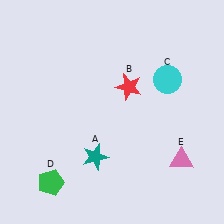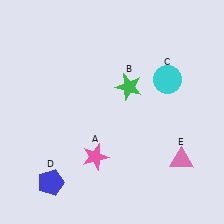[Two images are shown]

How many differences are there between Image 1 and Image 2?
There are 3 differences between the two images.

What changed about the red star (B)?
In Image 1, B is red. In Image 2, it changed to green.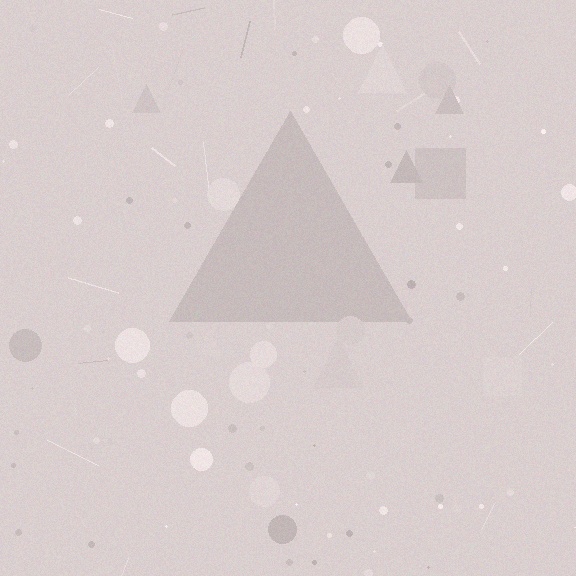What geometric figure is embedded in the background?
A triangle is embedded in the background.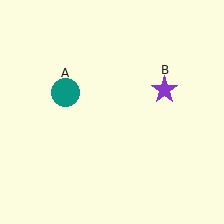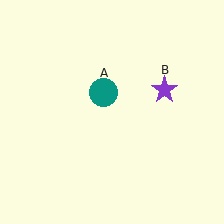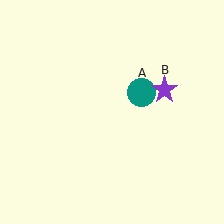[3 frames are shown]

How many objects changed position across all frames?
1 object changed position: teal circle (object A).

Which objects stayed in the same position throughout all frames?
Purple star (object B) remained stationary.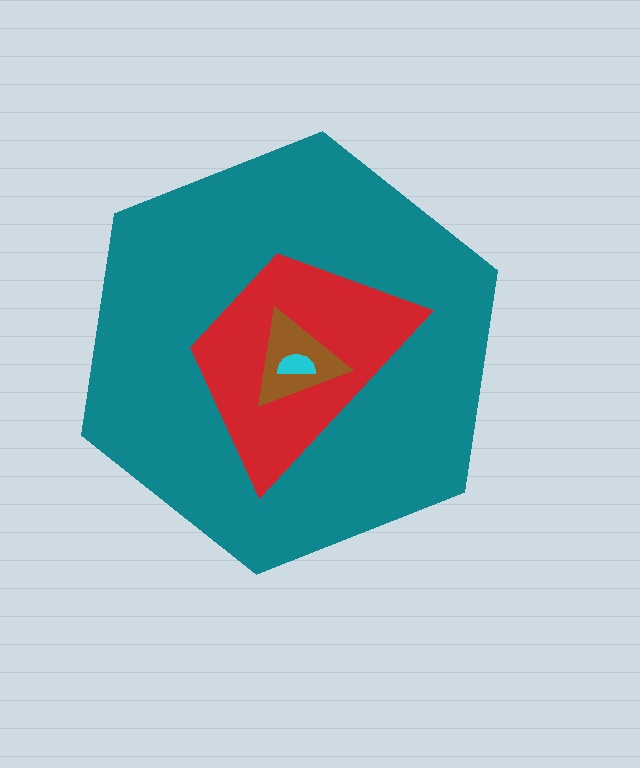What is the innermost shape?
The cyan semicircle.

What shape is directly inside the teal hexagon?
The red trapezoid.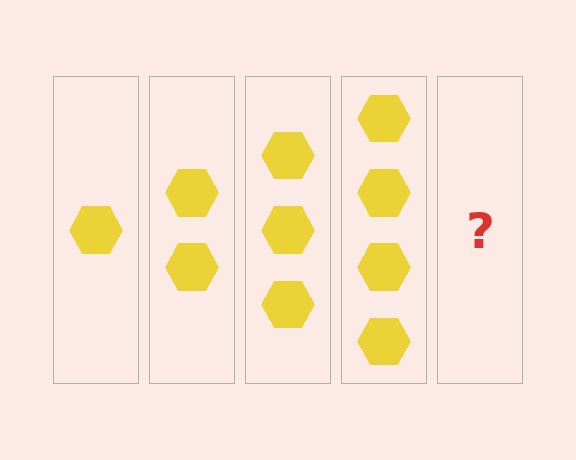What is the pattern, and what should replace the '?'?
The pattern is that each step adds one more hexagon. The '?' should be 5 hexagons.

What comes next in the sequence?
The next element should be 5 hexagons.